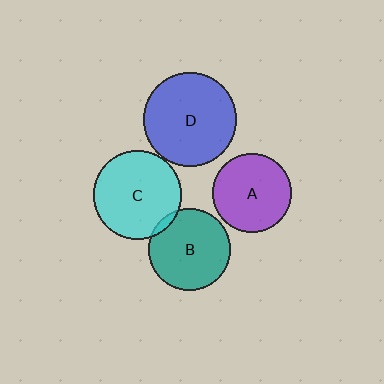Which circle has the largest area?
Circle D (blue).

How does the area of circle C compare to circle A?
Approximately 1.3 times.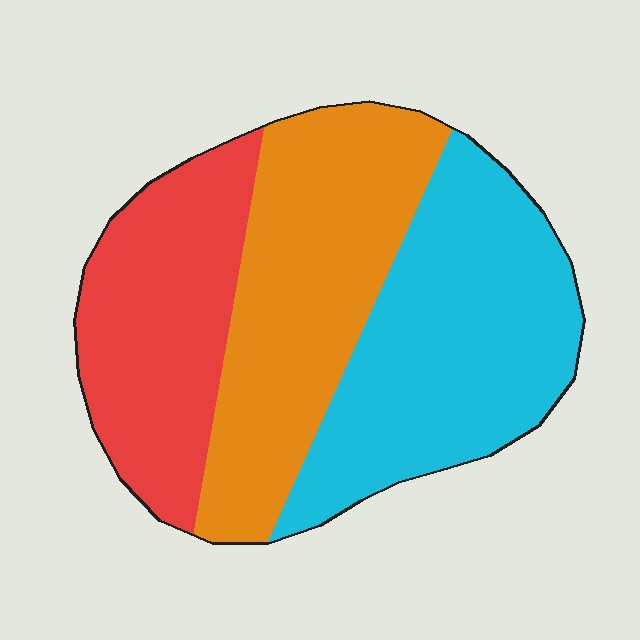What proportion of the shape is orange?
Orange takes up between a third and a half of the shape.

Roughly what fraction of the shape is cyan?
Cyan takes up about three eighths (3/8) of the shape.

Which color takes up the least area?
Red, at roughly 30%.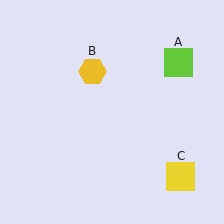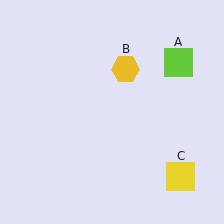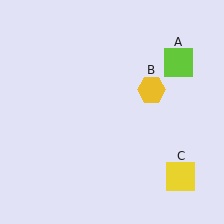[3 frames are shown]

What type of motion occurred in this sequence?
The yellow hexagon (object B) rotated clockwise around the center of the scene.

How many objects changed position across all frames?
1 object changed position: yellow hexagon (object B).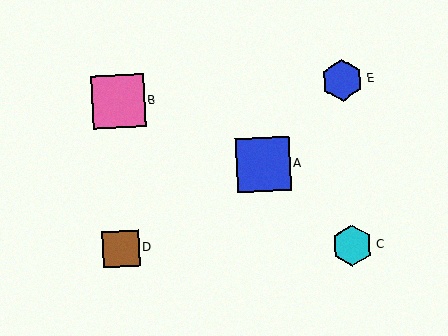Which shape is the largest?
The blue square (labeled A) is the largest.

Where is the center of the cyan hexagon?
The center of the cyan hexagon is at (352, 246).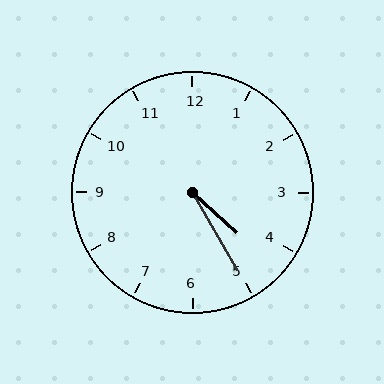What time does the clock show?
4:25.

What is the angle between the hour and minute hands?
Approximately 18 degrees.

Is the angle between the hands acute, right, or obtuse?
It is acute.